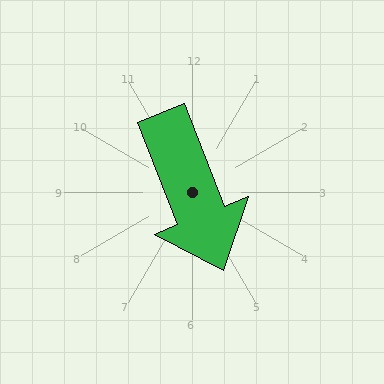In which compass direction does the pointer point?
South.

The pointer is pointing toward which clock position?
Roughly 5 o'clock.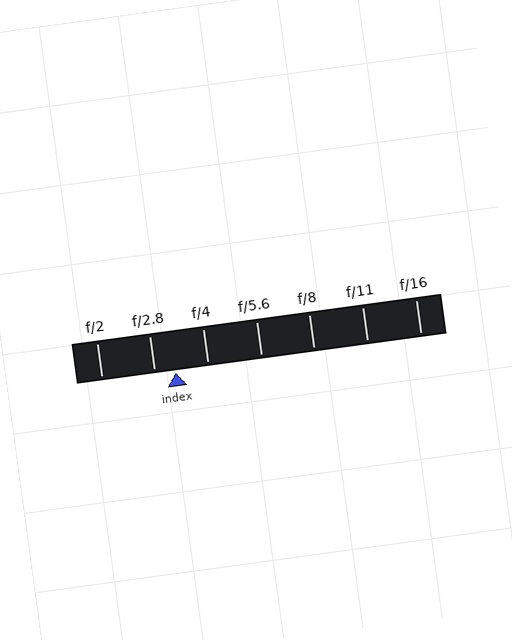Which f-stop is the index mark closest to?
The index mark is closest to f/2.8.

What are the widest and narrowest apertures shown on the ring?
The widest aperture shown is f/2 and the narrowest is f/16.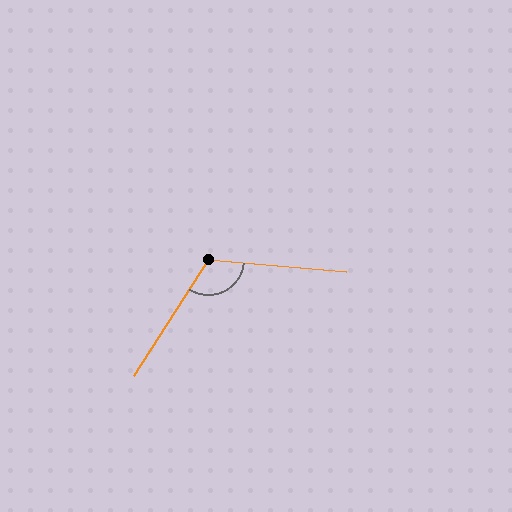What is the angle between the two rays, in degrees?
Approximately 117 degrees.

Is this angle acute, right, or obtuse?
It is obtuse.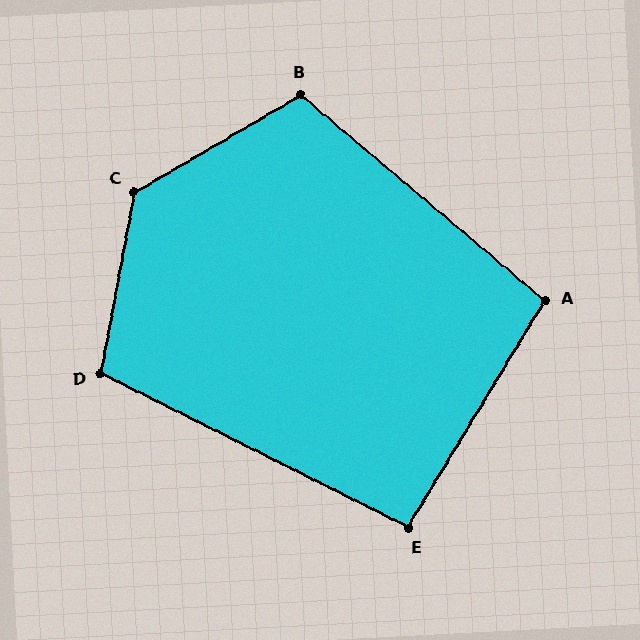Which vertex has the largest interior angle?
C, at approximately 130 degrees.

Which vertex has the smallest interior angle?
E, at approximately 94 degrees.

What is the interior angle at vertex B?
Approximately 110 degrees (obtuse).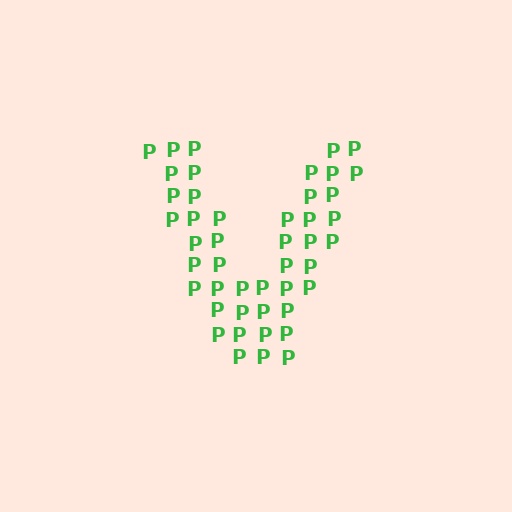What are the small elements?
The small elements are letter P's.